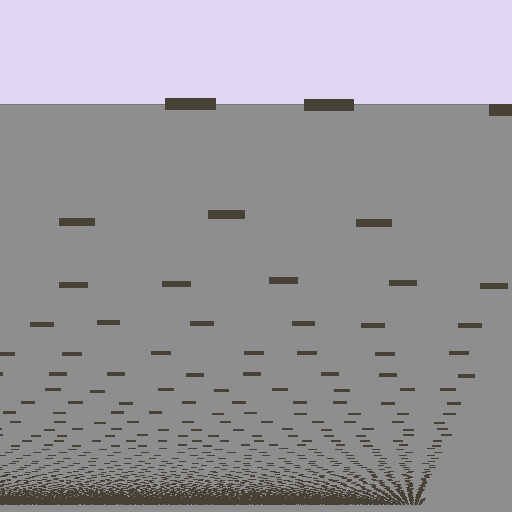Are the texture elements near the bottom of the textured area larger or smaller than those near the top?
Smaller. The gradient is inverted — elements near the bottom are smaller and denser.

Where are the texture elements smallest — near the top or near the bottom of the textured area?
Near the bottom.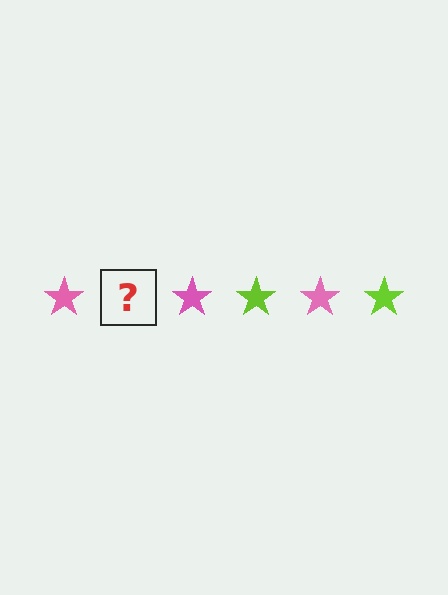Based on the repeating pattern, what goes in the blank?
The blank should be a lime star.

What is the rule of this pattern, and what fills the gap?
The rule is that the pattern cycles through pink, lime stars. The gap should be filled with a lime star.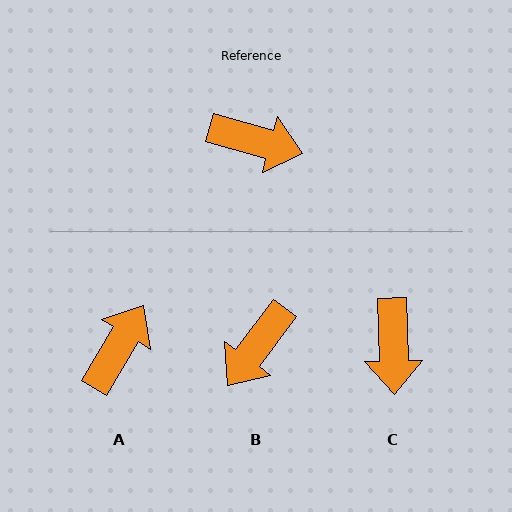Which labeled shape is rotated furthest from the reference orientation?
B, about 111 degrees away.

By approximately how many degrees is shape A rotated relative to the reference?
Approximately 75 degrees counter-clockwise.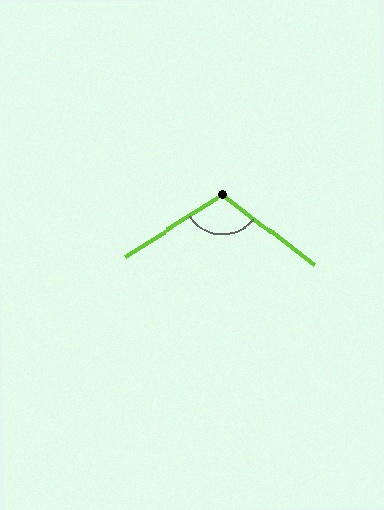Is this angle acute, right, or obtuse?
It is obtuse.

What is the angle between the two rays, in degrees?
Approximately 110 degrees.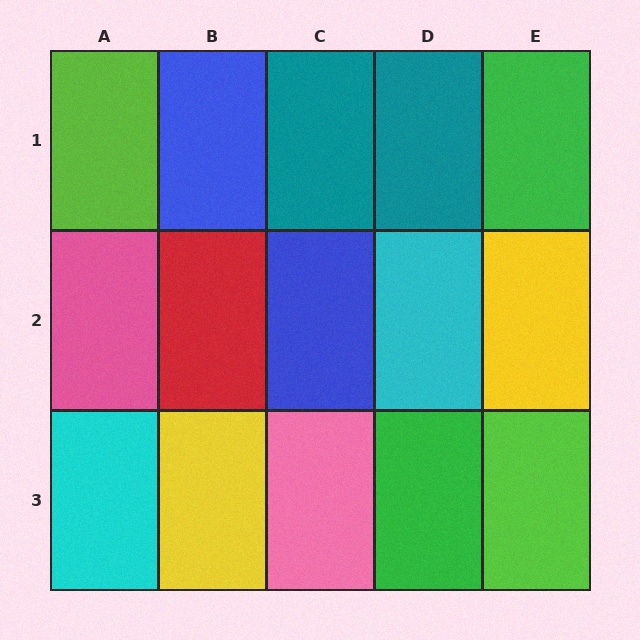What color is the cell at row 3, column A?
Cyan.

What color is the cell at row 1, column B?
Blue.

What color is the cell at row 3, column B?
Yellow.